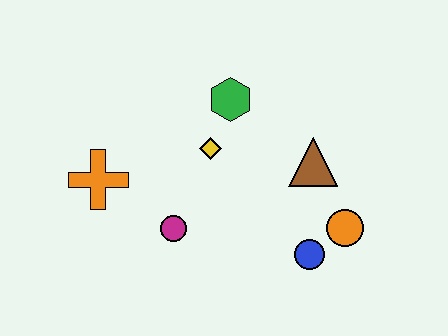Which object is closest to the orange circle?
The blue circle is closest to the orange circle.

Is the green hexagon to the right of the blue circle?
No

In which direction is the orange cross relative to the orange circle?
The orange cross is to the left of the orange circle.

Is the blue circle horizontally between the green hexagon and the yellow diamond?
No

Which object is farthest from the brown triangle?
The orange cross is farthest from the brown triangle.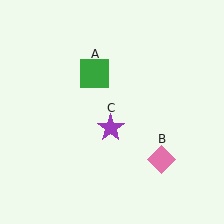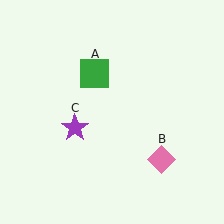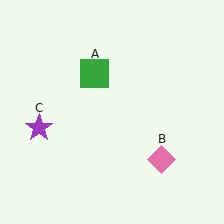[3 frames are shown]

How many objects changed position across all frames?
1 object changed position: purple star (object C).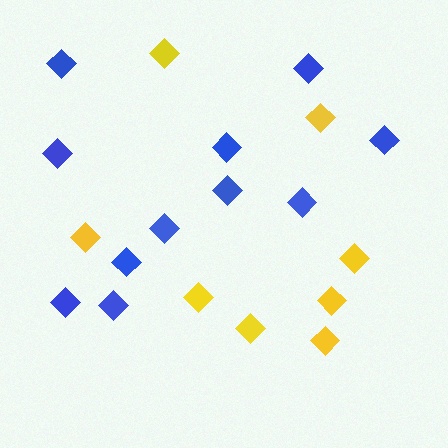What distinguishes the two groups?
There are 2 groups: one group of yellow diamonds (8) and one group of blue diamonds (11).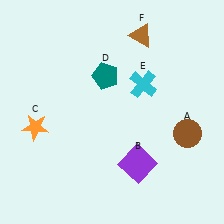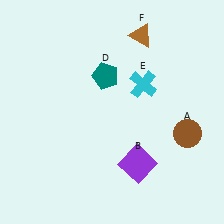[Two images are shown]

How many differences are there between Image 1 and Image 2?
There is 1 difference between the two images.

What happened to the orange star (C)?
The orange star (C) was removed in Image 2. It was in the bottom-left area of Image 1.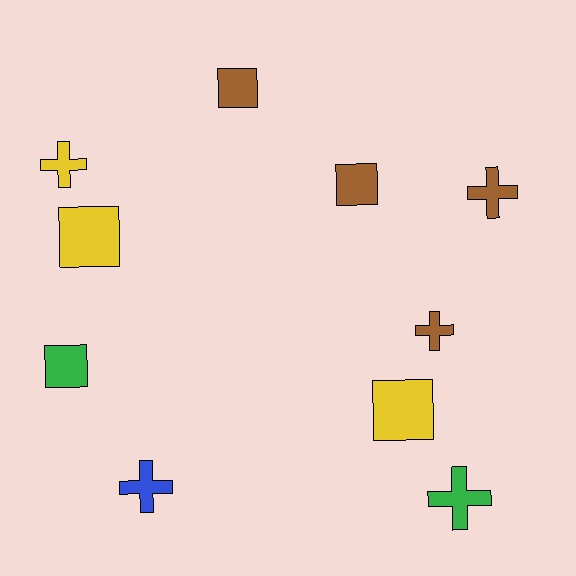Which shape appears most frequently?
Square, with 5 objects.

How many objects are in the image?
There are 10 objects.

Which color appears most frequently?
Brown, with 4 objects.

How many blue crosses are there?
There is 1 blue cross.